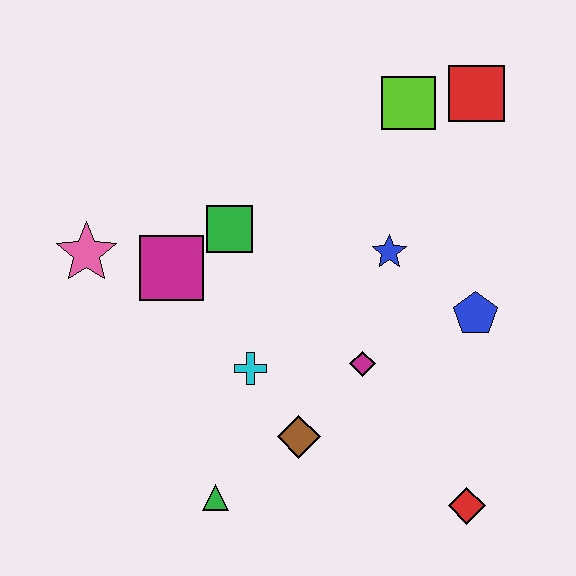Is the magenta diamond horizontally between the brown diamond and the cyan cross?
No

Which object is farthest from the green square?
The red diamond is farthest from the green square.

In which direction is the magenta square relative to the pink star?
The magenta square is to the right of the pink star.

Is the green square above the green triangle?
Yes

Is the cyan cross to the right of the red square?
No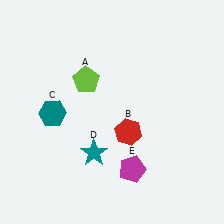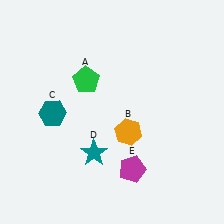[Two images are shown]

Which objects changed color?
A changed from lime to green. B changed from red to orange.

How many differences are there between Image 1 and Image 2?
There are 2 differences between the two images.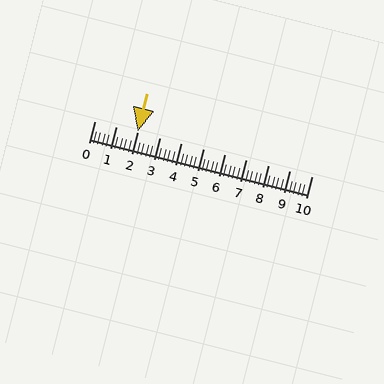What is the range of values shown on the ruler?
The ruler shows values from 0 to 10.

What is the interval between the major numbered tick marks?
The major tick marks are spaced 1 units apart.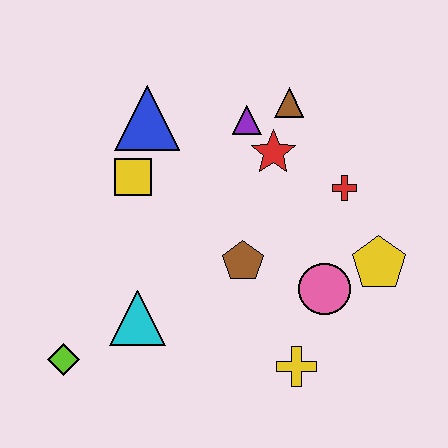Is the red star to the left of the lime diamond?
No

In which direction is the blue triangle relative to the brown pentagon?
The blue triangle is above the brown pentagon.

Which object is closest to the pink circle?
The yellow pentagon is closest to the pink circle.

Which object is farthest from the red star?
The lime diamond is farthest from the red star.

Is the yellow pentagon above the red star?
No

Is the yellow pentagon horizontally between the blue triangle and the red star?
No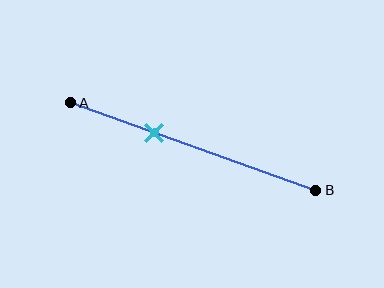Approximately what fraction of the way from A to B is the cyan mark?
The cyan mark is approximately 35% of the way from A to B.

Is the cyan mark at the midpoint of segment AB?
No, the mark is at about 35% from A, not at the 50% midpoint.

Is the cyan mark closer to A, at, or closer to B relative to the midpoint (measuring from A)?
The cyan mark is closer to point A than the midpoint of segment AB.